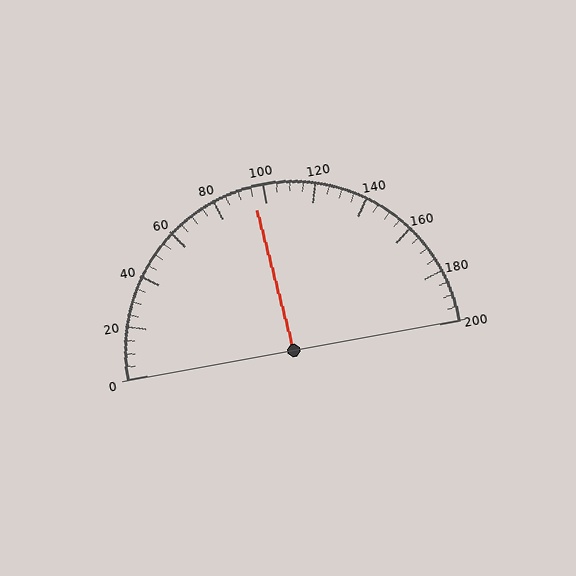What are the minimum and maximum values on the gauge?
The gauge ranges from 0 to 200.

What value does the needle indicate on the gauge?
The needle indicates approximately 95.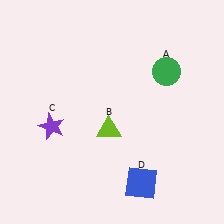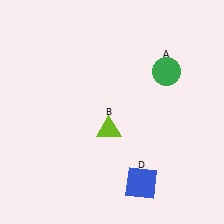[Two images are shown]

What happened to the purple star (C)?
The purple star (C) was removed in Image 2. It was in the bottom-left area of Image 1.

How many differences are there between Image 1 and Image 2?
There is 1 difference between the two images.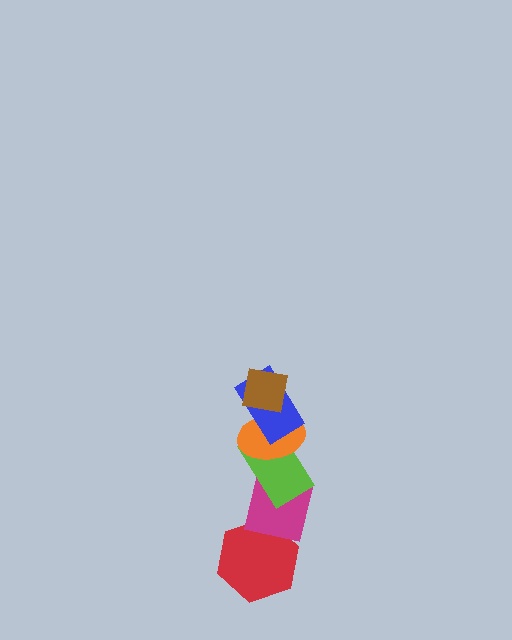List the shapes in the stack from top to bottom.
From top to bottom: the brown square, the blue rectangle, the orange ellipse, the lime rectangle, the magenta square, the red hexagon.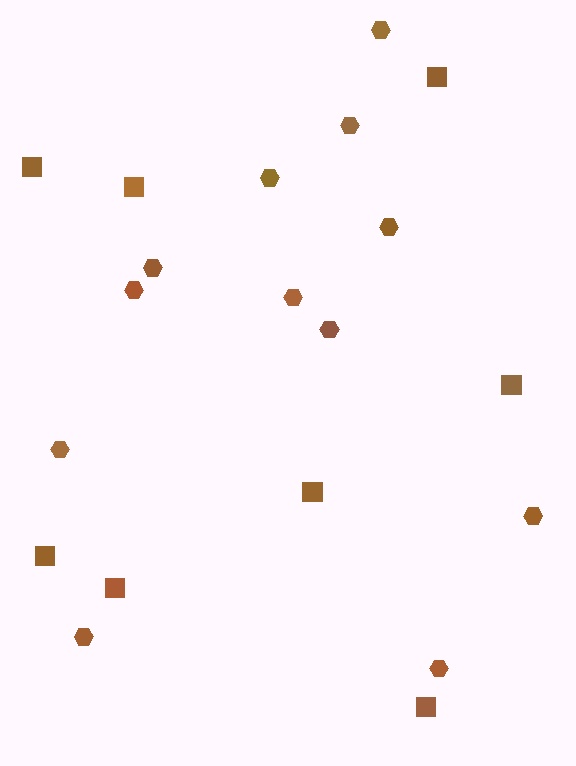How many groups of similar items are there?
There are 2 groups: one group of hexagons (12) and one group of squares (8).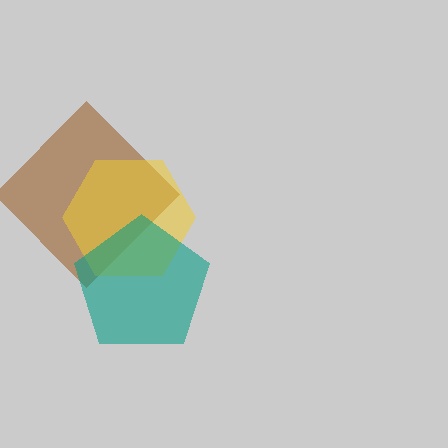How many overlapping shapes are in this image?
There are 3 overlapping shapes in the image.